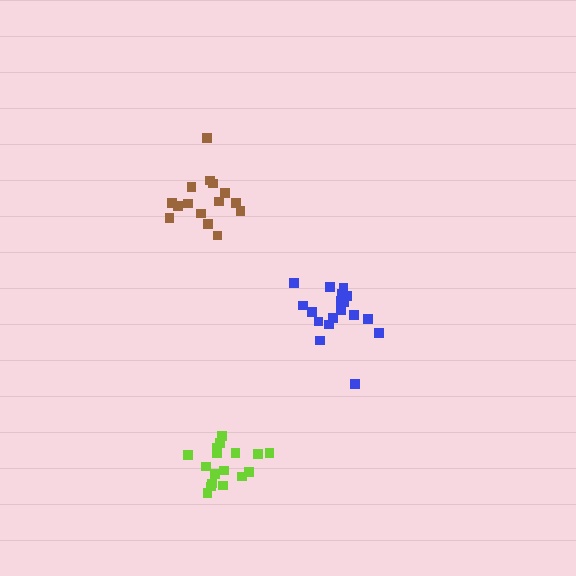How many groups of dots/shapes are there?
There are 3 groups.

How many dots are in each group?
Group 1: 19 dots, Group 2: 15 dots, Group 3: 17 dots (51 total).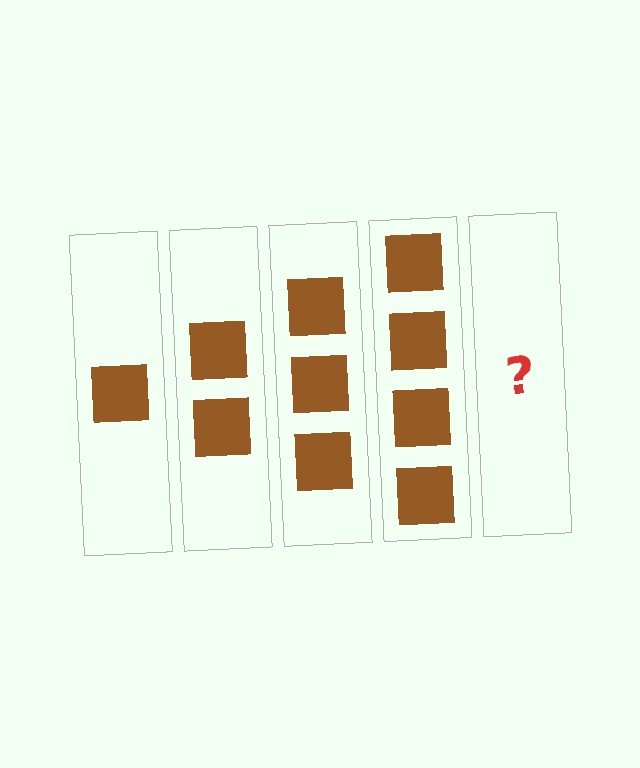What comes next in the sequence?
The next element should be 5 squares.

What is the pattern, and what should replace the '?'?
The pattern is that each step adds one more square. The '?' should be 5 squares.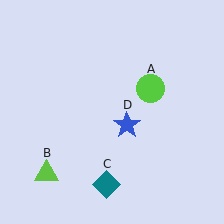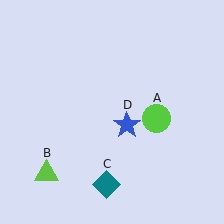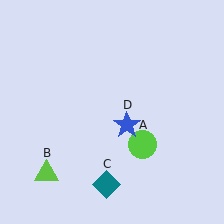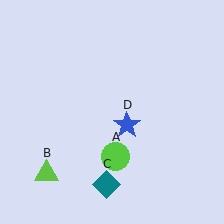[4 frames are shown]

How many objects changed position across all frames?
1 object changed position: lime circle (object A).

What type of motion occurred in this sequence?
The lime circle (object A) rotated clockwise around the center of the scene.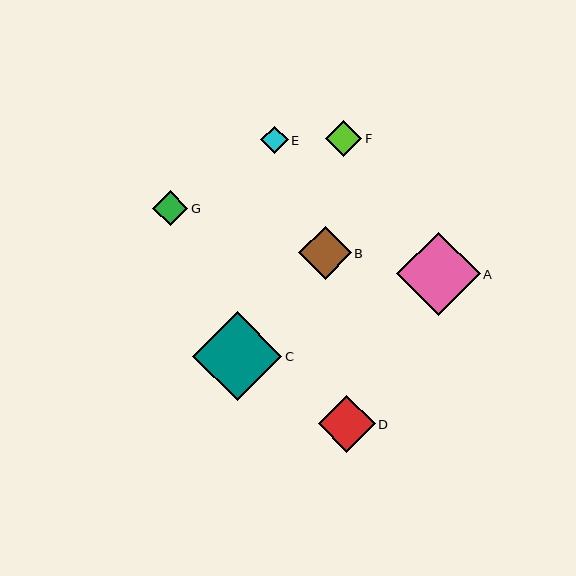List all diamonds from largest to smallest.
From largest to smallest: C, A, D, B, F, G, E.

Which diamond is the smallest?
Diamond E is the smallest with a size of approximately 27 pixels.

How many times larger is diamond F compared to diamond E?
Diamond F is approximately 1.3 times the size of diamond E.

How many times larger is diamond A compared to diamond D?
Diamond A is approximately 1.5 times the size of diamond D.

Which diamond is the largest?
Diamond C is the largest with a size of approximately 90 pixels.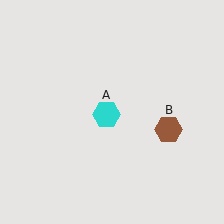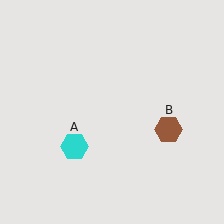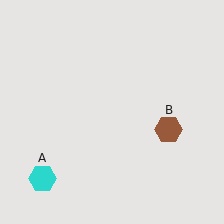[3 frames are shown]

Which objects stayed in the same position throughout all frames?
Brown hexagon (object B) remained stationary.